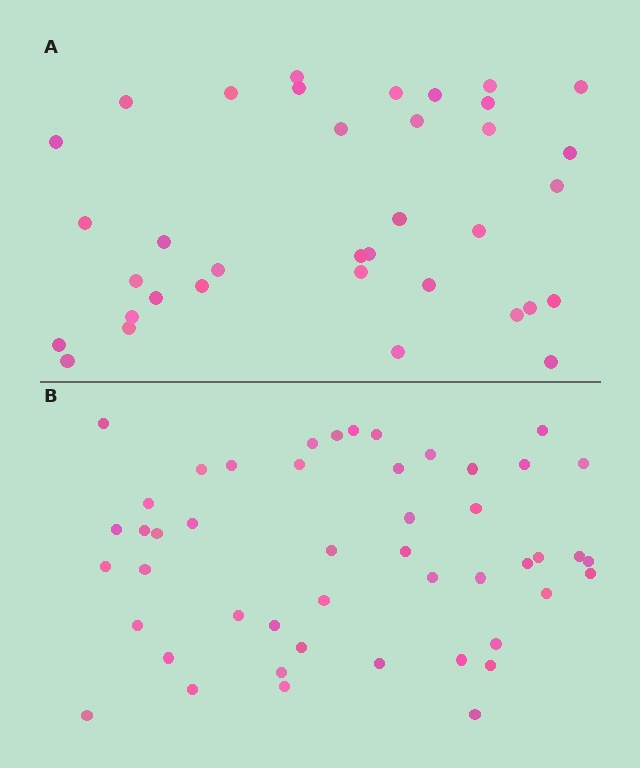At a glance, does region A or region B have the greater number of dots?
Region B (the bottom region) has more dots.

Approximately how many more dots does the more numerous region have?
Region B has roughly 12 or so more dots than region A.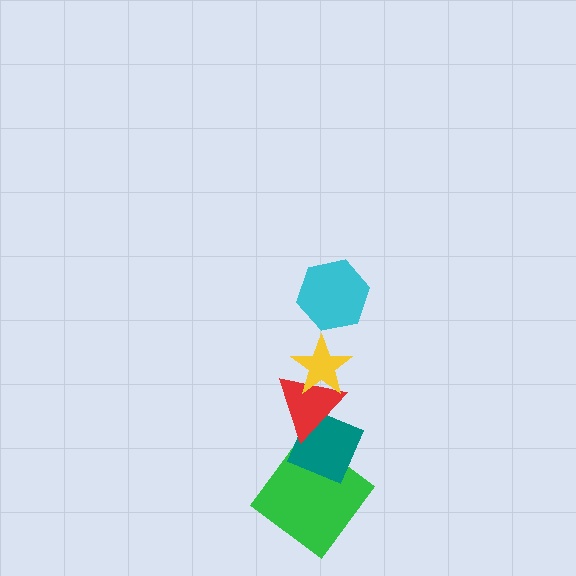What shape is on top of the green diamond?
The teal diamond is on top of the green diamond.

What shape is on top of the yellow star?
The cyan hexagon is on top of the yellow star.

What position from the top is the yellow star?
The yellow star is 2nd from the top.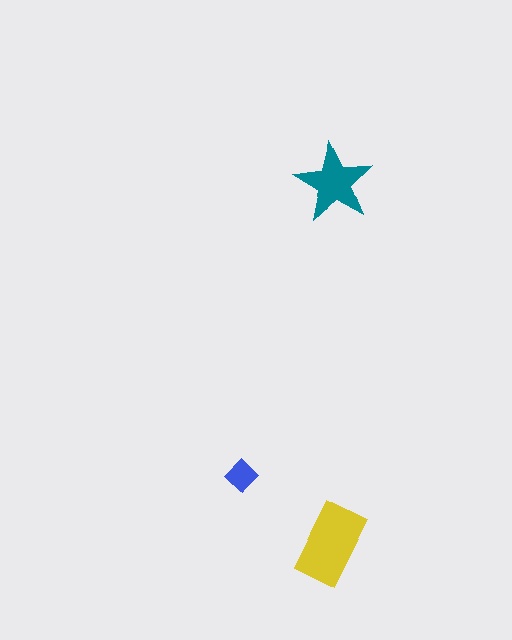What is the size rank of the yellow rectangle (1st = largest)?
1st.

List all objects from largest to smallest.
The yellow rectangle, the teal star, the blue diamond.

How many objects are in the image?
There are 3 objects in the image.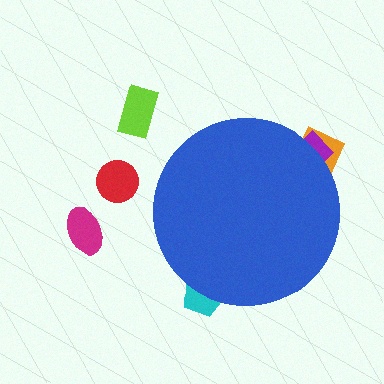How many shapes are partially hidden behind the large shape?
3 shapes are partially hidden.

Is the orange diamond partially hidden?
Yes, the orange diamond is partially hidden behind the blue circle.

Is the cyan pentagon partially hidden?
Yes, the cyan pentagon is partially hidden behind the blue circle.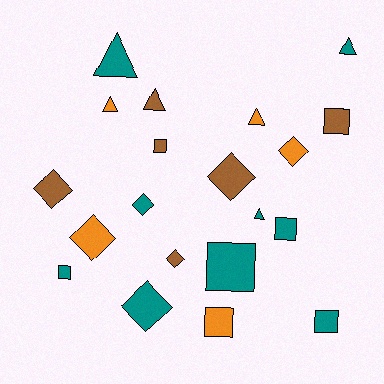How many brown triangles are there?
There is 1 brown triangle.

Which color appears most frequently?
Teal, with 9 objects.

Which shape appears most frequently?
Square, with 7 objects.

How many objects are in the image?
There are 20 objects.